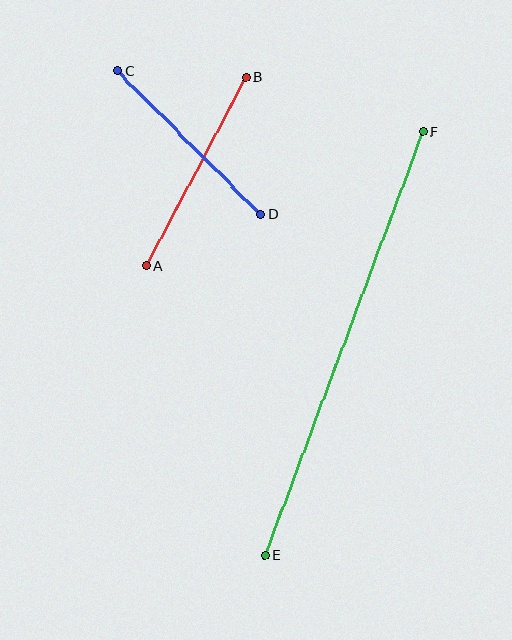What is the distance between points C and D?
The distance is approximately 203 pixels.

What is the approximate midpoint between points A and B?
The midpoint is at approximately (196, 171) pixels.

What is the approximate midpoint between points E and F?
The midpoint is at approximately (344, 344) pixels.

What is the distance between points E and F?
The distance is approximately 452 pixels.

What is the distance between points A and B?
The distance is approximately 213 pixels.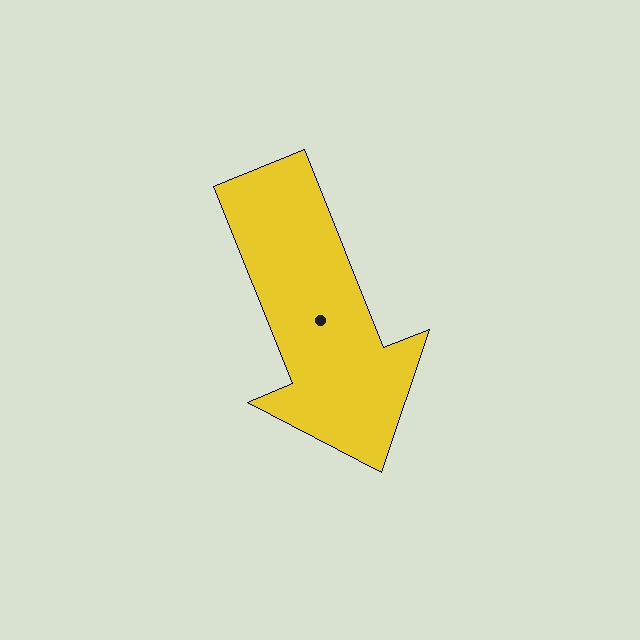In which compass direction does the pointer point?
South.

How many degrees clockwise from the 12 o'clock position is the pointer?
Approximately 158 degrees.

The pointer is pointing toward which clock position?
Roughly 5 o'clock.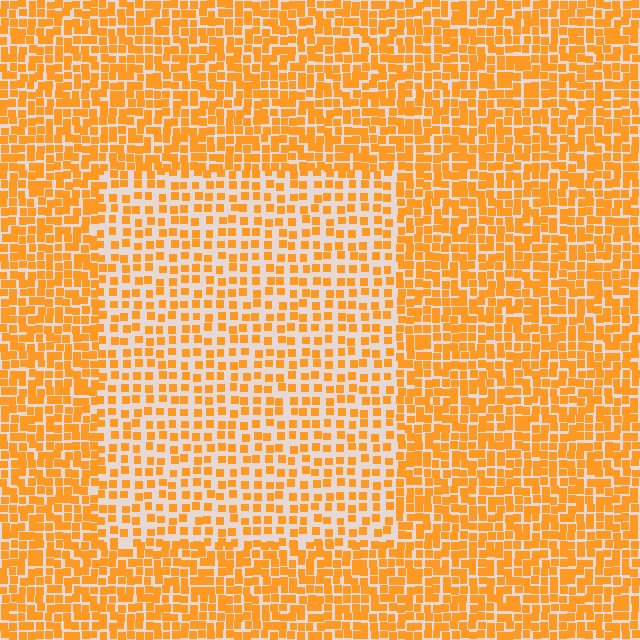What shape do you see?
I see a rectangle.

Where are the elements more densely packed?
The elements are more densely packed outside the rectangle boundary.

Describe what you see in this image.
The image contains small orange elements arranged at two different densities. A rectangle-shaped region is visible where the elements are less densely packed than the surrounding area.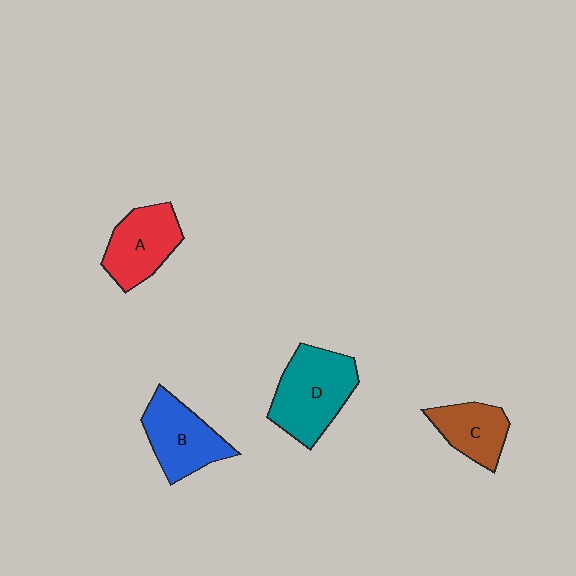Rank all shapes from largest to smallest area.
From largest to smallest: D (teal), B (blue), A (red), C (brown).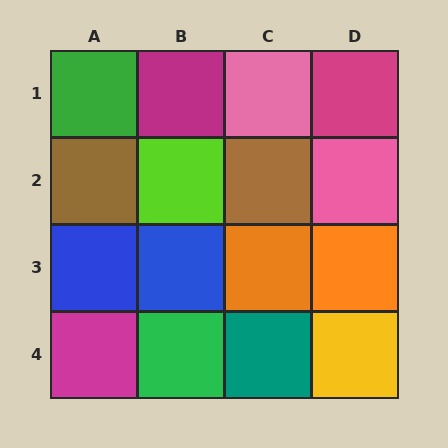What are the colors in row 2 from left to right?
Brown, lime, brown, pink.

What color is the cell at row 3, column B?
Blue.